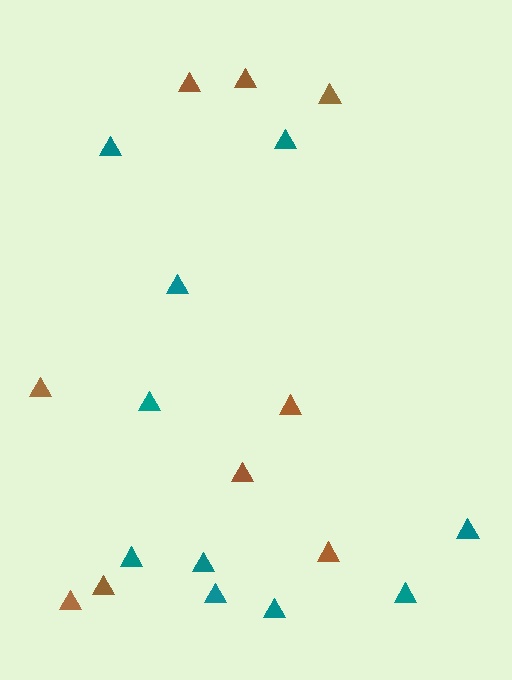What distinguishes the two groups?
There are 2 groups: one group of teal triangles (10) and one group of brown triangles (9).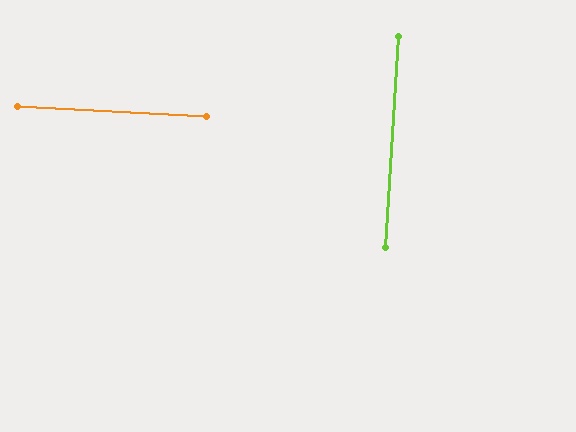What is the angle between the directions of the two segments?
Approximately 90 degrees.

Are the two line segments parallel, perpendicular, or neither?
Perpendicular — they meet at approximately 90°.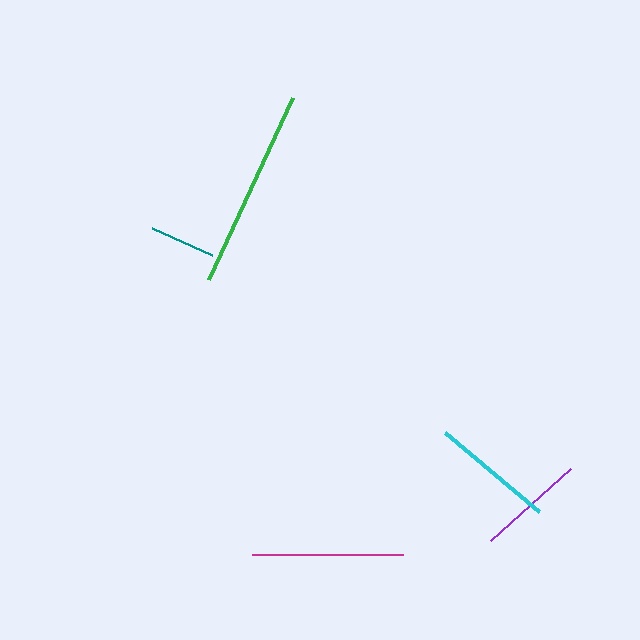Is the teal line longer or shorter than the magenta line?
The magenta line is longer than the teal line.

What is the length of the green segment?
The green segment is approximately 200 pixels long.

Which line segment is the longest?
The green line is the longest at approximately 200 pixels.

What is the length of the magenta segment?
The magenta segment is approximately 151 pixels long.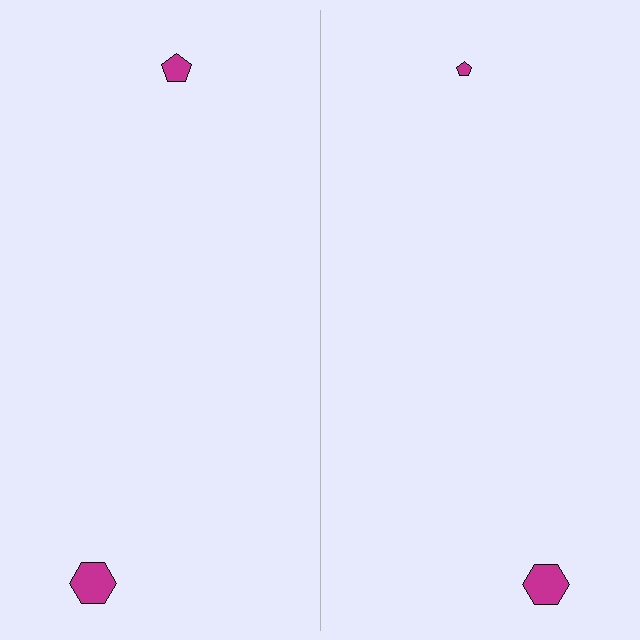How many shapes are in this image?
There are 4 shapes in this image.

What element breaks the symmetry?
The magenta pentagon on the right side has a different size than its mirror counterpart.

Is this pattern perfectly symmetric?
No, the pattern is not perfectly symmetric. The magenta pentagon on the right side has a different size than its mirror counterpart.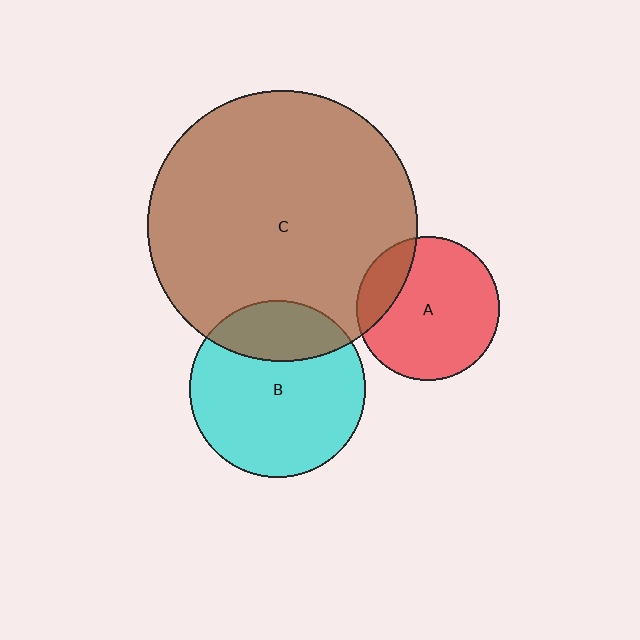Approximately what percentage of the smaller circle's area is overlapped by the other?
Approximately 20%.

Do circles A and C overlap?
Yes.